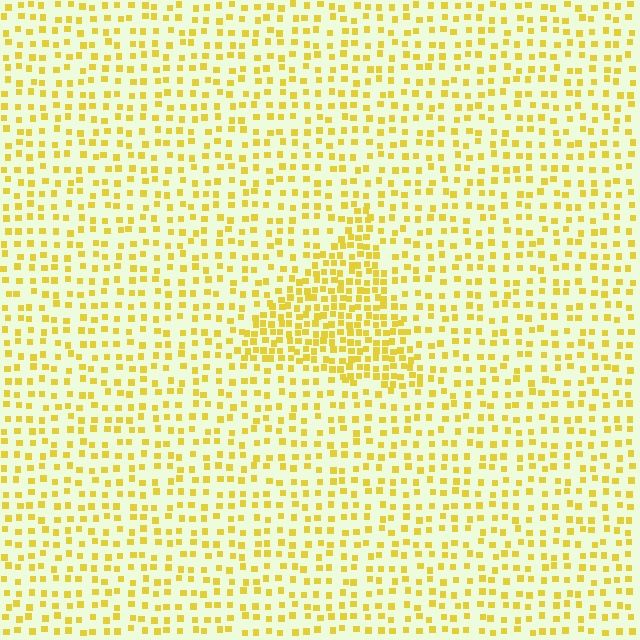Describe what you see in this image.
The image contains small yellow elements arranged at two different densities. A triangle-shaped region is visible where the elements are more densely packed than the surrounding area.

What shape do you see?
I see a triangle.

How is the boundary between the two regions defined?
The boundary is defined by a change in element density (approximately 2.1x ratio). All elements are the same color, size, and shape.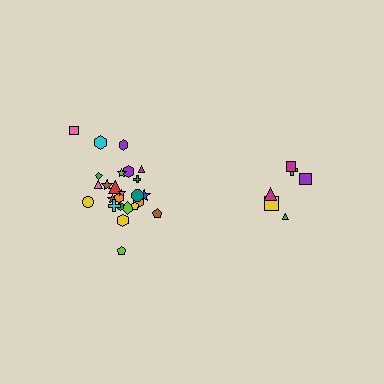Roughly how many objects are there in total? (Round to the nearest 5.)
Roughly 30 objects in total.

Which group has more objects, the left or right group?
The left group.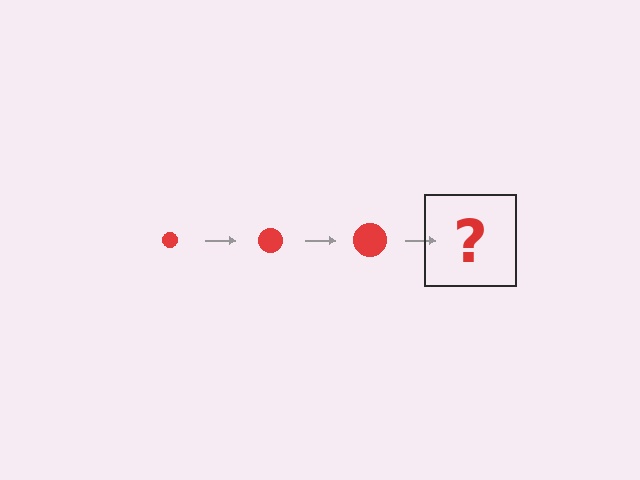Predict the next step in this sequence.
The next step is a red circle, larger than the previous one.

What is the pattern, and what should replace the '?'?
The pattern is that the circle gets progressively larger each step. The '?' should be a red circle, larger than the previous one.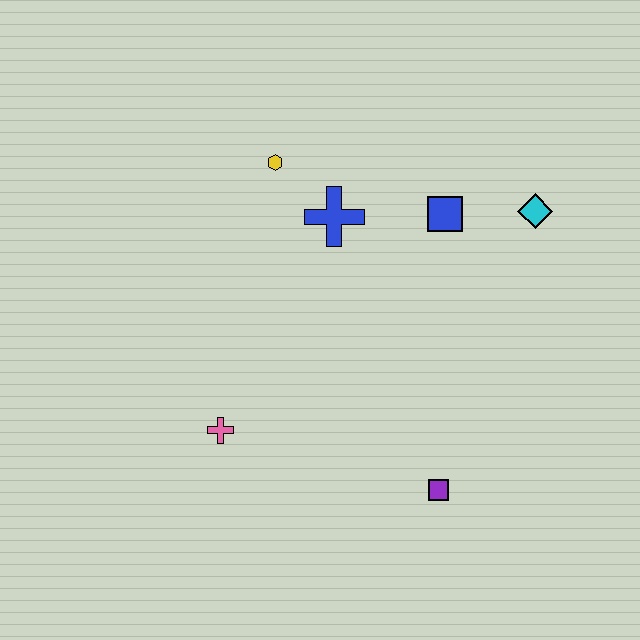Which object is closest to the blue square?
The cyan diamond is closest to the blue square.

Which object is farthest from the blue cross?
The purple square is farthest from the blue cross.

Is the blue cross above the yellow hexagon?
No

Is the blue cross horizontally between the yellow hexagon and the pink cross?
No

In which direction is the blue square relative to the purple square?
The blue square is above the purple square.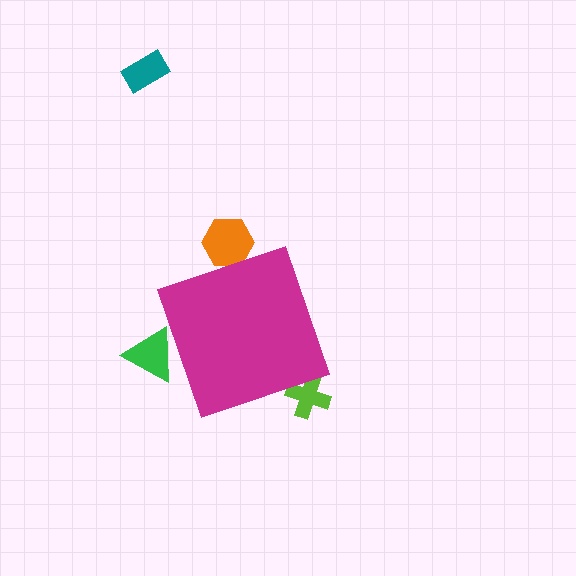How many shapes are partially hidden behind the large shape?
3 shapes are partially hidden.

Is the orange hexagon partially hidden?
Yes, the orange hexagon is partially hidden behind the magenta diamond.